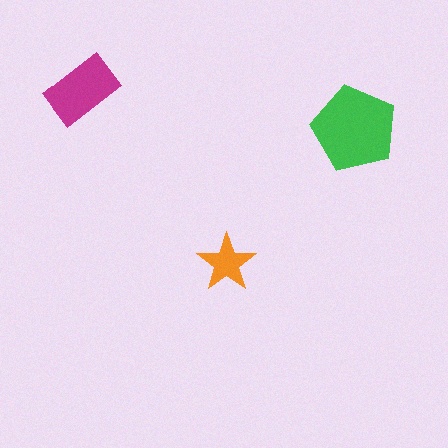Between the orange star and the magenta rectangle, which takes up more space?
The magenta rectangle.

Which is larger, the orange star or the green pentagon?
The green pentagon.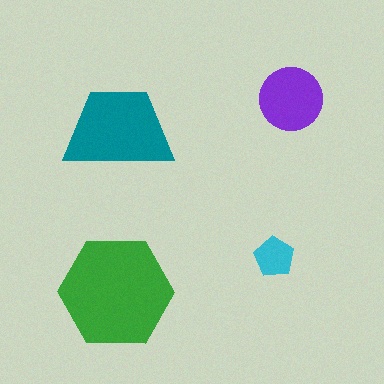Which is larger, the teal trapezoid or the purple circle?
The teal trapezoid.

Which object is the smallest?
The cyan pentagon.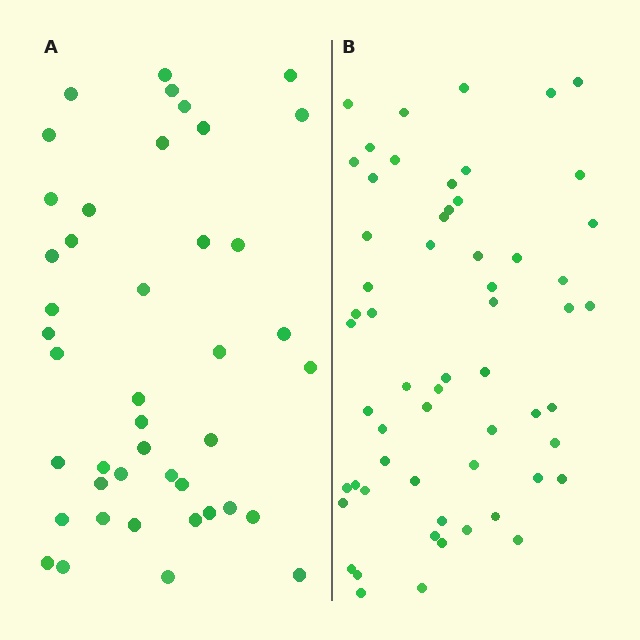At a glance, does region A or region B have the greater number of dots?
Region B (the right region) has more dots.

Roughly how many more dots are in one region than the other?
Region B has approximately 15 more dots than region A.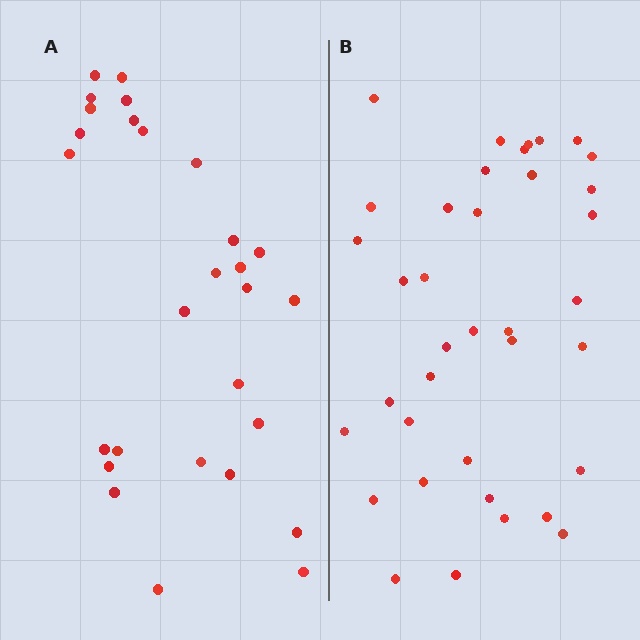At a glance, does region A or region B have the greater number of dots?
Region B (the right region) has more dots.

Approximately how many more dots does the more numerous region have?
Region B has roughly 8 or so more dots than region A.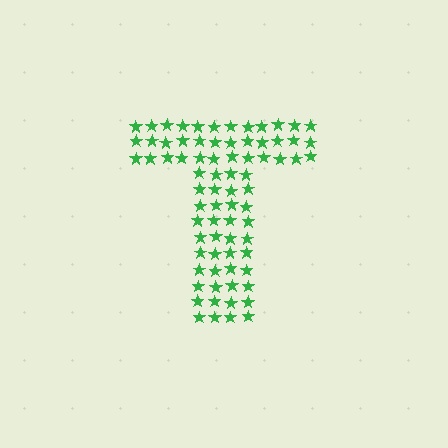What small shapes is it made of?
It is made of small stars.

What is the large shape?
The large shape is the letter T.